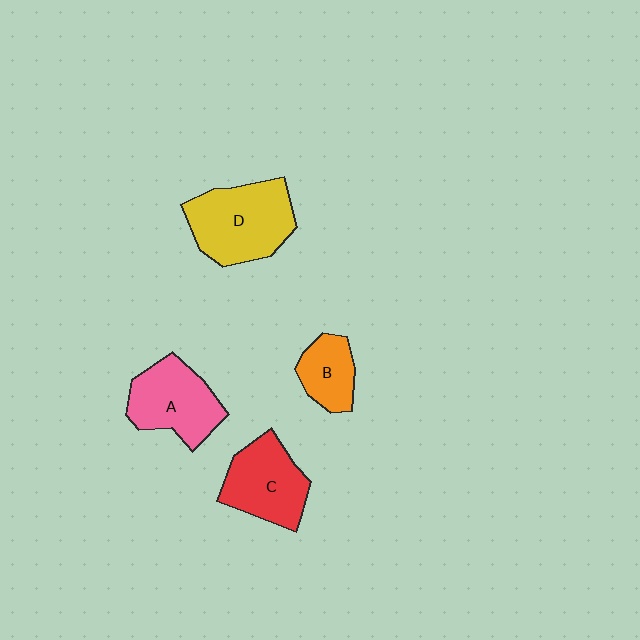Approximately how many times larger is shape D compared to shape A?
Approximately 1.2 times.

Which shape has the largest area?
Shape D (yellow).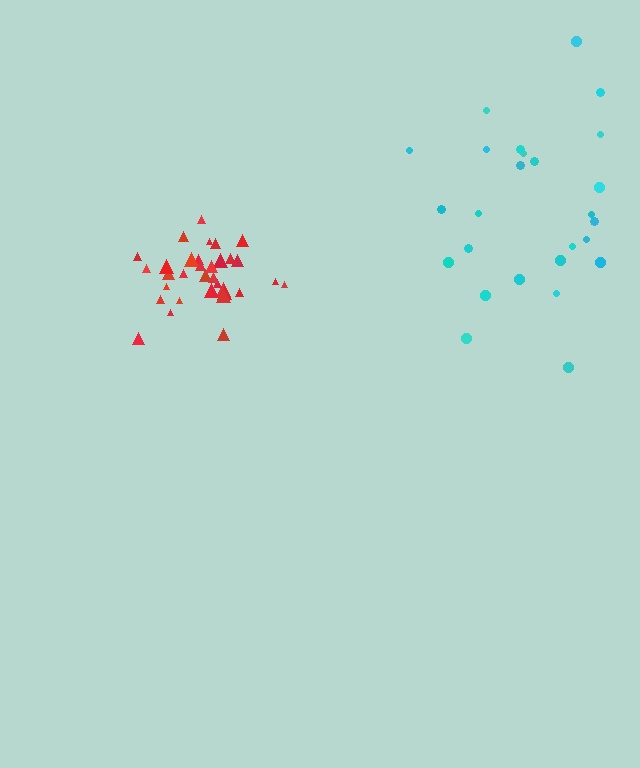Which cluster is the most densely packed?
Red.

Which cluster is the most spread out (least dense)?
Cyan.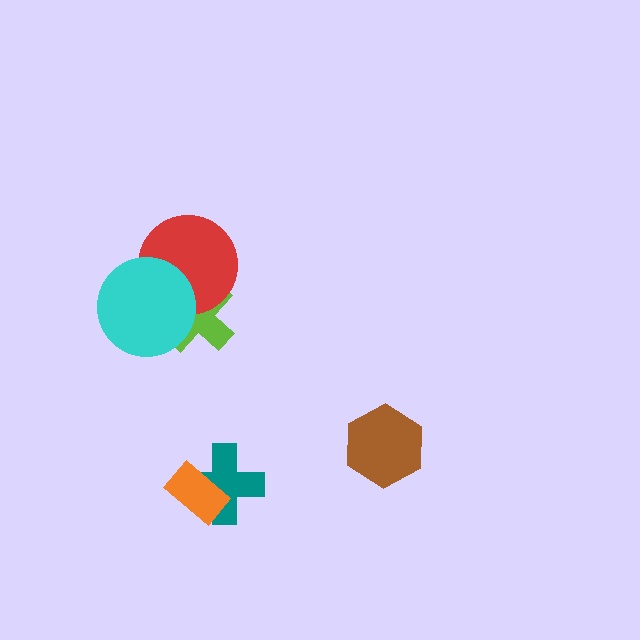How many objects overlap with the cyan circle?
2 objects overlap with the cyan circle.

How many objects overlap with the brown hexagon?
0 objects overlap with the brown hexagon.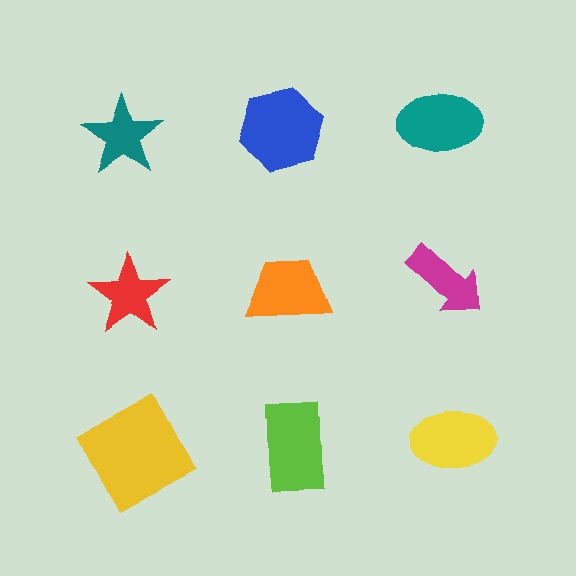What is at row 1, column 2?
A blue hexagon.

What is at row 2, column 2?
An orange trapezoid.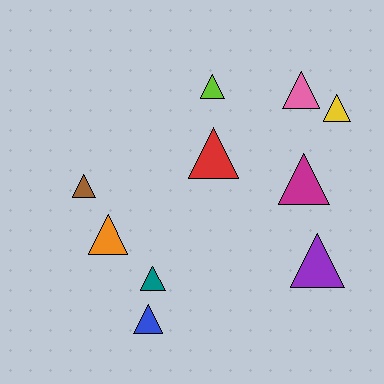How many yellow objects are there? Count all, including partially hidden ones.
There is 1 yellow object.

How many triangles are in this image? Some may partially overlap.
There are 10 triangles.